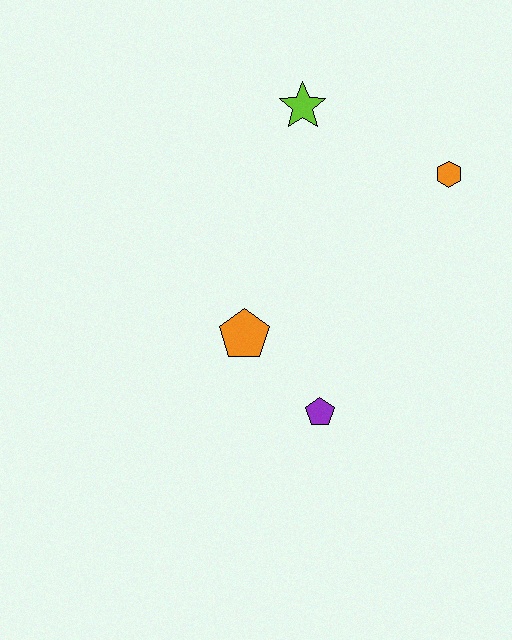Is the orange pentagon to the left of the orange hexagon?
Yes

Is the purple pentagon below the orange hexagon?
Yes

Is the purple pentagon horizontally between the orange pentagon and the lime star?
No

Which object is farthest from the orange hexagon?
The purple pentagon is farthest from the orange hexagon.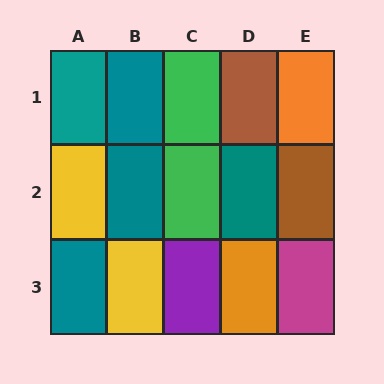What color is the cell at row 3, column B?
Yellow.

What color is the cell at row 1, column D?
Brown.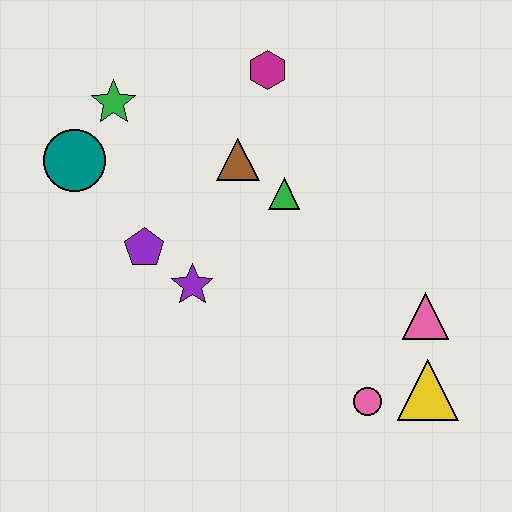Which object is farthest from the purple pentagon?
The yellow triangle is farthest from the purple pentagon.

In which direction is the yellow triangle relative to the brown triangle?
The yellow triangle is below the brown triangle.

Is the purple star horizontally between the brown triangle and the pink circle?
No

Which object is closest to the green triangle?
The brown triangle is closest to the green triangle.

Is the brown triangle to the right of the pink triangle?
No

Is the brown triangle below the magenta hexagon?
Yes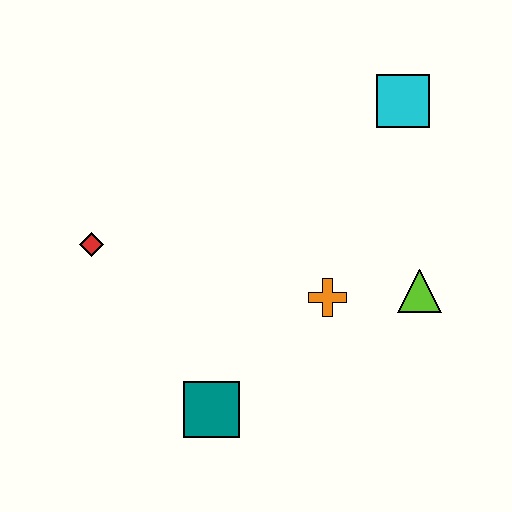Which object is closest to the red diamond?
The teal square is closest to the red diamond.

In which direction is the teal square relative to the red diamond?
The teal square is below the red diamond.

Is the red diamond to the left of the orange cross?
Yes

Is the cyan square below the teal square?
No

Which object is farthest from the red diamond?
The cyan square is farthest from the red diamond.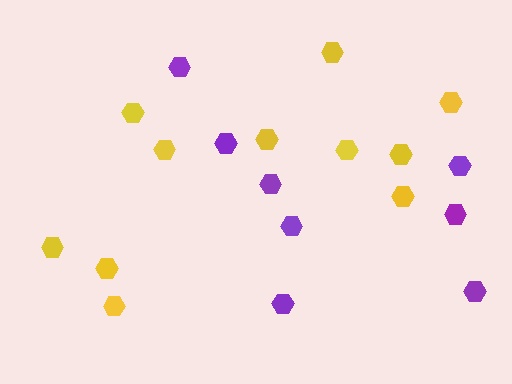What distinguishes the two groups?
There are 2 groups: one group of purple hexagons (8) and one group of yellow hexagons (11).